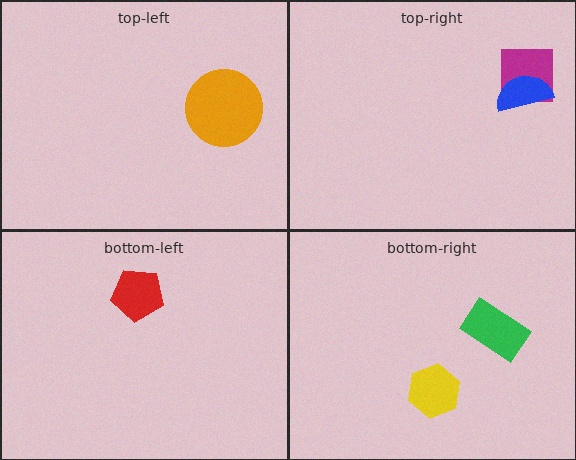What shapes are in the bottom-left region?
The red pentagon.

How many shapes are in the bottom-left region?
1.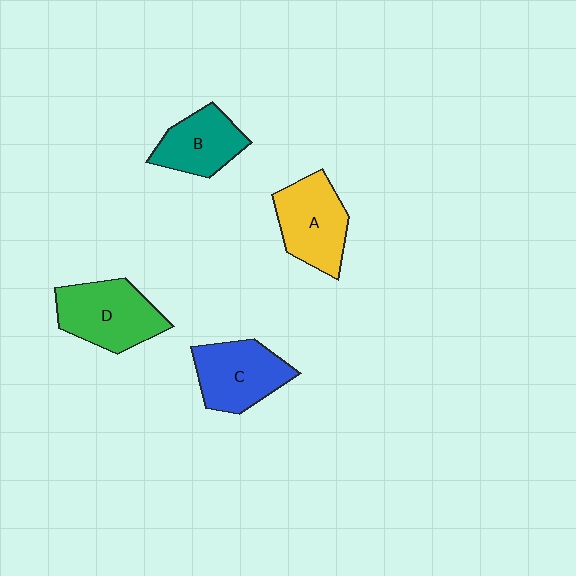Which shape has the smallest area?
Shape B (teal).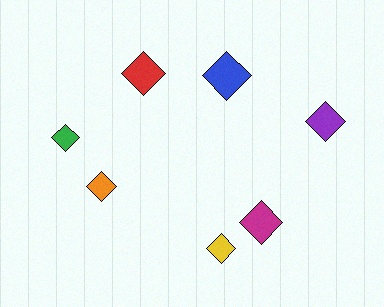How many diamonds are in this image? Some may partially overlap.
There are 7 diamonds.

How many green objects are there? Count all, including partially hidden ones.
There is 1 green object.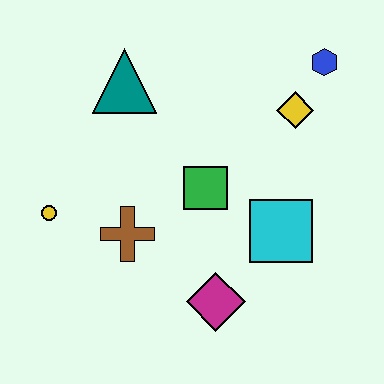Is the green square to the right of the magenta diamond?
No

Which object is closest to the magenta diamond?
The cyan square is closest to the magenta diamond.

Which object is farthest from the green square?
The blue hexagon is farthest from the green square.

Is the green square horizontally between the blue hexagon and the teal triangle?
Yes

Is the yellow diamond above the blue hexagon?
No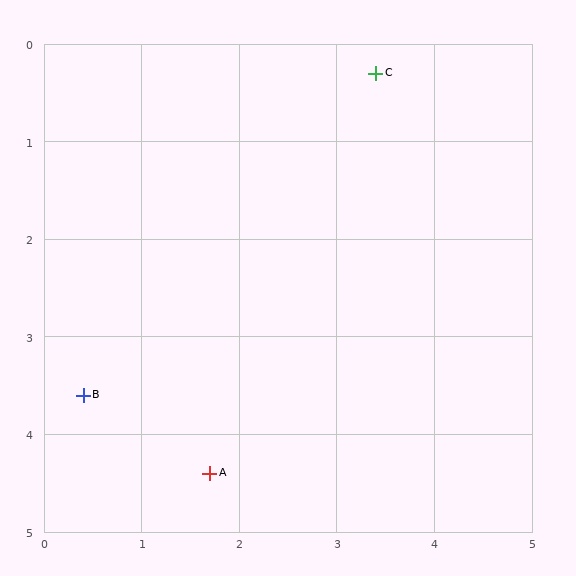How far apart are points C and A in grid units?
Points C and A are about 4.4 grid units apart.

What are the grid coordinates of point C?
Point C is at approximately (3.4, 0.3).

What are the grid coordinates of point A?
Point A is at approximately (1.7, 4.4).